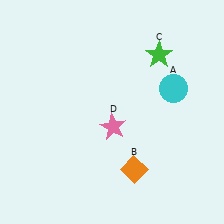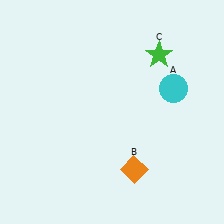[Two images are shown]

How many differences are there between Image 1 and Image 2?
There is 1 difference between the two images.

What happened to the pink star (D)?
The pink star (D) was removed in Image 2. It was in the bottom-right area of Image 1.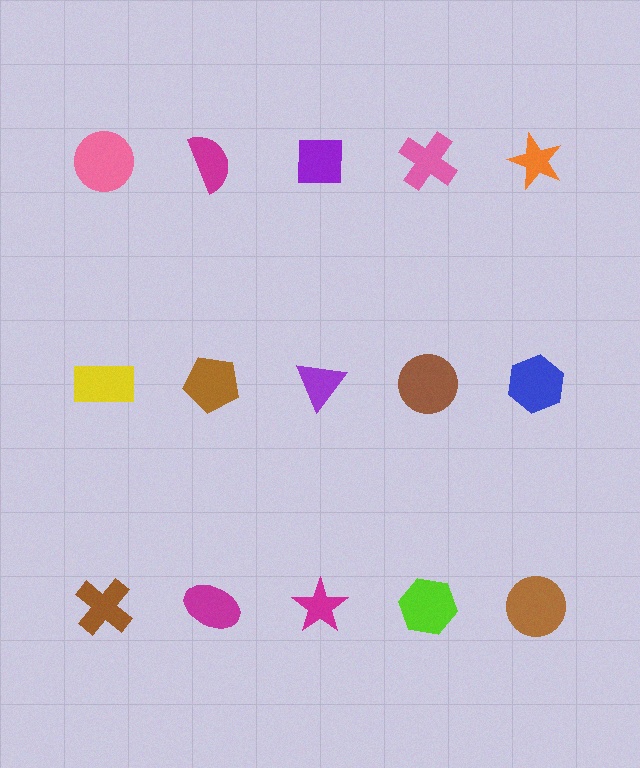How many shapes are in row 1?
5 shapes.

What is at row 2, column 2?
A brown pentagon.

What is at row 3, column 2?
A magenta ellipse.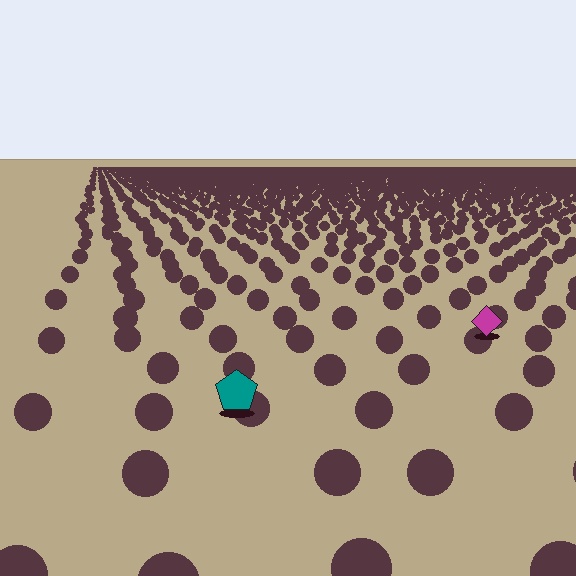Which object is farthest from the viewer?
The magenta diamond is farthest from the viewer. It appears smaller and the ground texture around it is denser.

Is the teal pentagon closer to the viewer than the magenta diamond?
Yes. The teal pentagon is closer — you can tell from the texture gradient: the ground texture is coarser near it.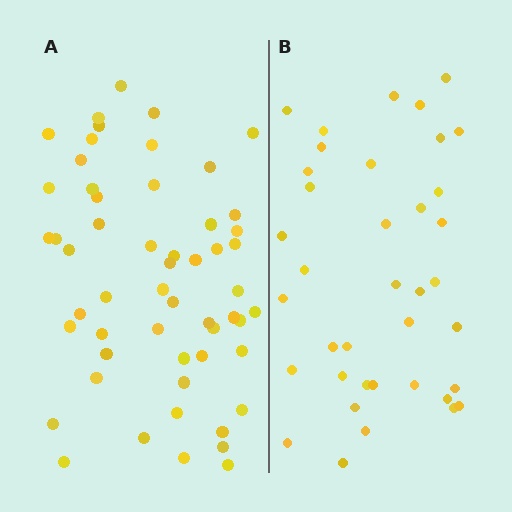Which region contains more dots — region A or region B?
Region A (the left region) has more dots.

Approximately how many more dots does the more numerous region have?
Region A has approximately 15 more dots than region B.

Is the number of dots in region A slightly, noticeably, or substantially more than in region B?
Region A has noticeably more, but not dramatically so. The ratio is roughly 1.4 to 1.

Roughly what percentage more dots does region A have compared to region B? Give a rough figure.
About 45% more.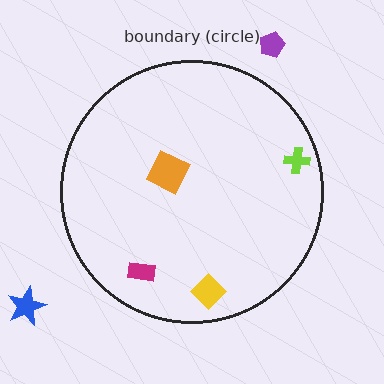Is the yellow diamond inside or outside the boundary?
Inside.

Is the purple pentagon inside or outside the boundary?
Outside.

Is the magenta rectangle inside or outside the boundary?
Inside.